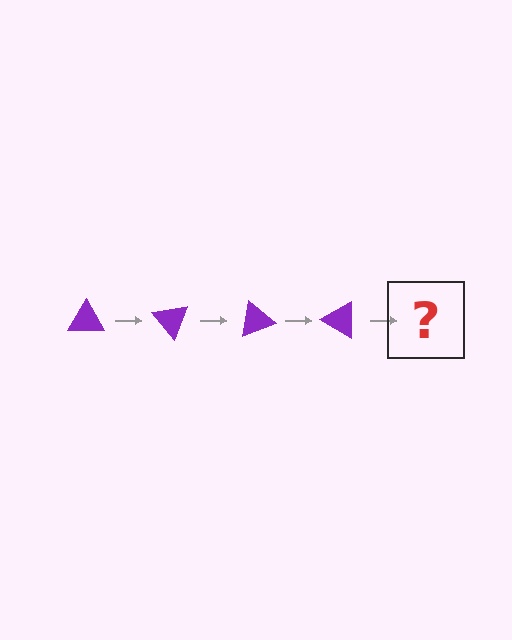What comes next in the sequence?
The next element should be a purple triangle rotated 200 degrees.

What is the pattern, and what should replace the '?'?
The pattern is that the triangle rotates 50 degrees each step. The '?' should be a purple triangle rotated 200 degrees.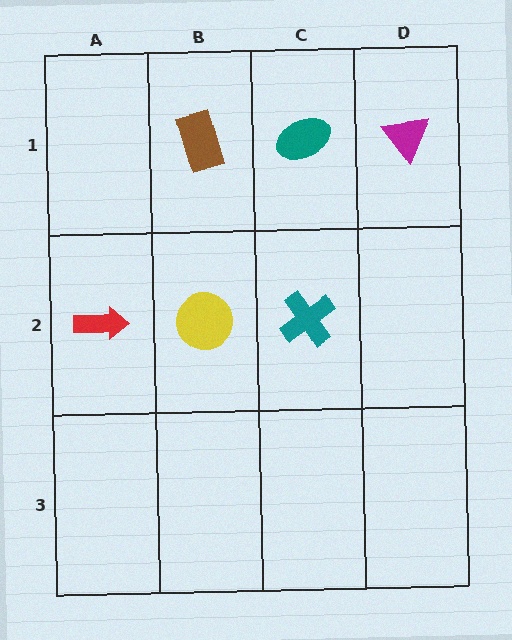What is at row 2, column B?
A yellow circle.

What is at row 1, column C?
A teal ellipse.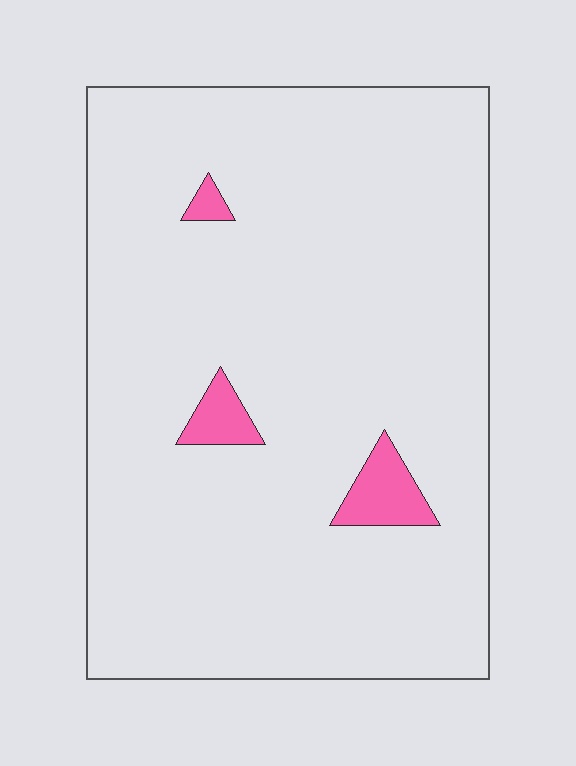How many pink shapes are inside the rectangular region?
3.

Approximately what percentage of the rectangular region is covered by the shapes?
Approximately 5%.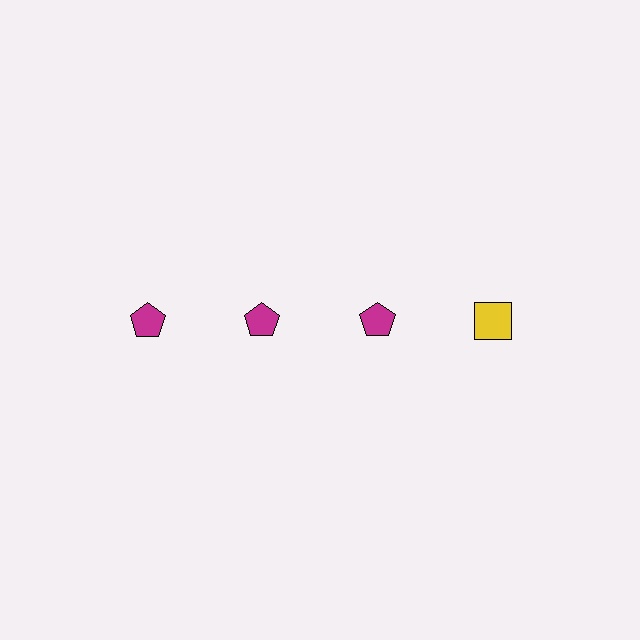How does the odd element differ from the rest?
It differs in both color (yellow instead of magenta) and shape (square instead of pentagon).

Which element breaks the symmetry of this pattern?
The yellow square in the top row, second from right column breaks the symmetry. All other shapes are magenta pentagons.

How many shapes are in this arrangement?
There are 4 shapes arranged in a grid pattern.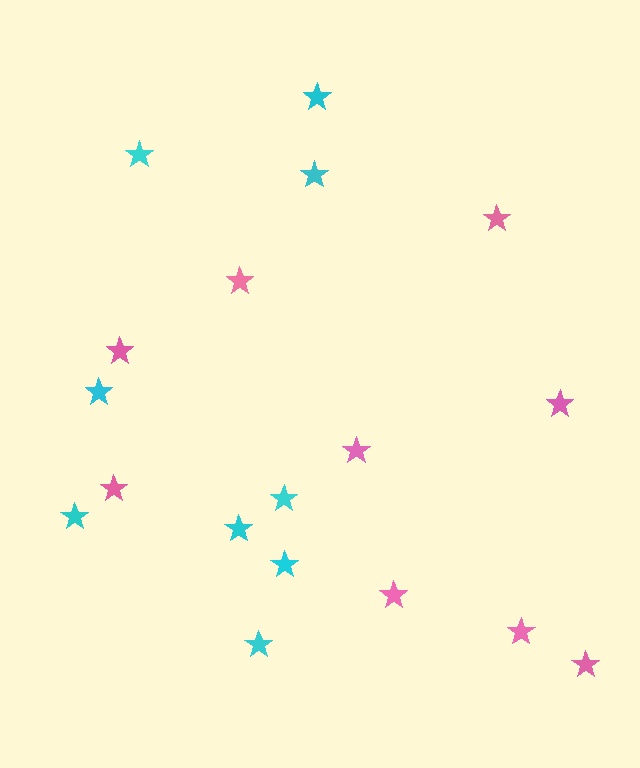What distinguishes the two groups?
There are 2 groups: one group of pink stars (9) and one group of cyan stars (9).